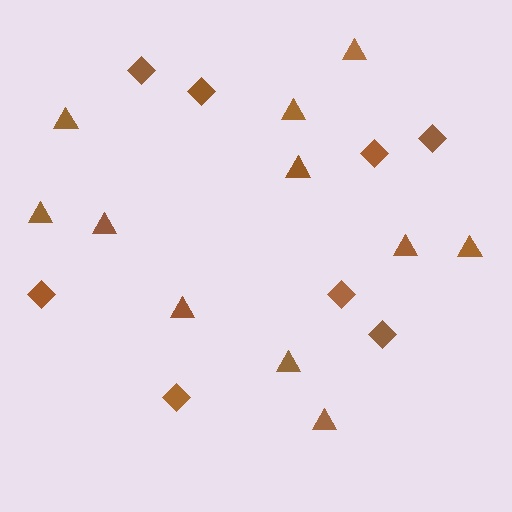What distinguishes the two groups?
There are 2 groups: one group of diamonds (8) and one group of triangles (11).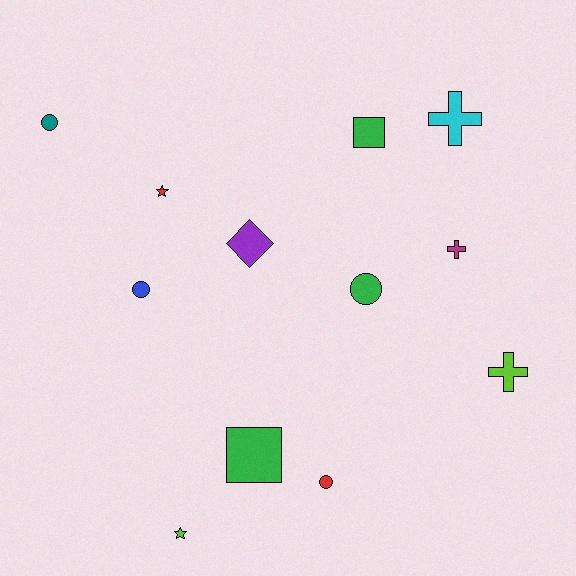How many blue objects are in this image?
There is 1 blue object.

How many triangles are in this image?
There are no triangles.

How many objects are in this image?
There are 12 objects.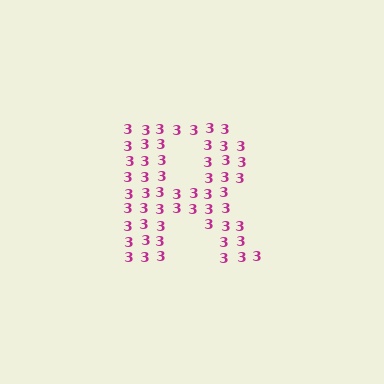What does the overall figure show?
The overall figure shows the letter R.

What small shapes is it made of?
It is made of small digit 3's.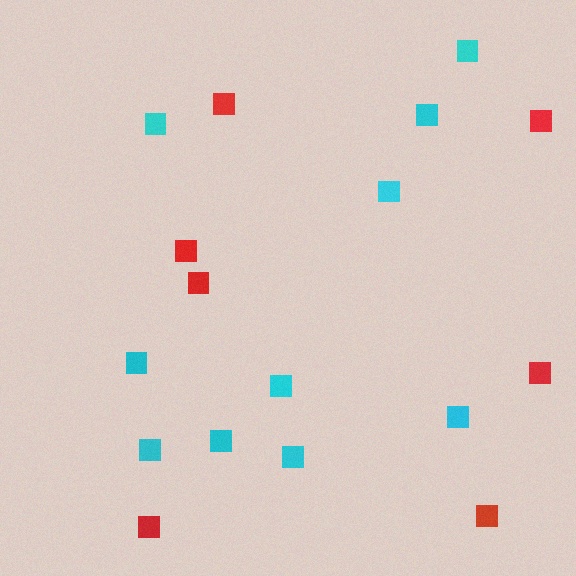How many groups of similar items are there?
There are 2 groups: one group of red squares (7) and one group of cyan squares (10).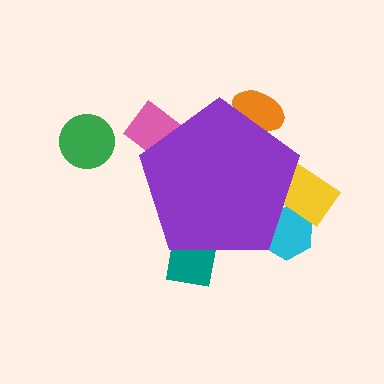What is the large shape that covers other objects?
A purple pentagon.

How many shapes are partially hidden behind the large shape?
5 shapes are partially hidden.